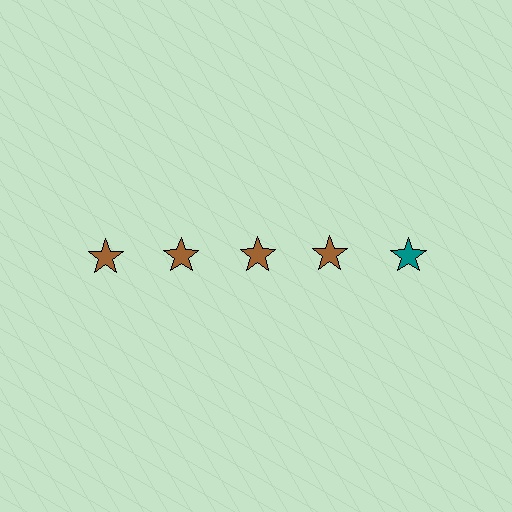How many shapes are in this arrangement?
There are 5 shapes arranged in a grid pattern.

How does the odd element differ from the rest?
It has a different color: teal instead of brown.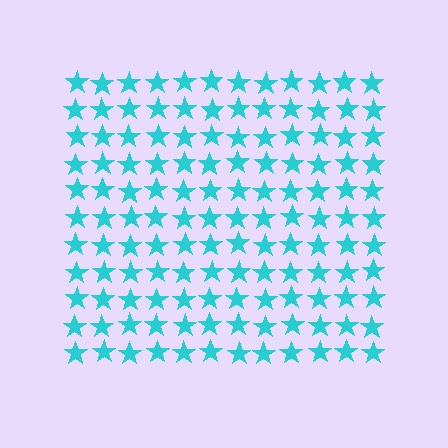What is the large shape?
The large shape is a square.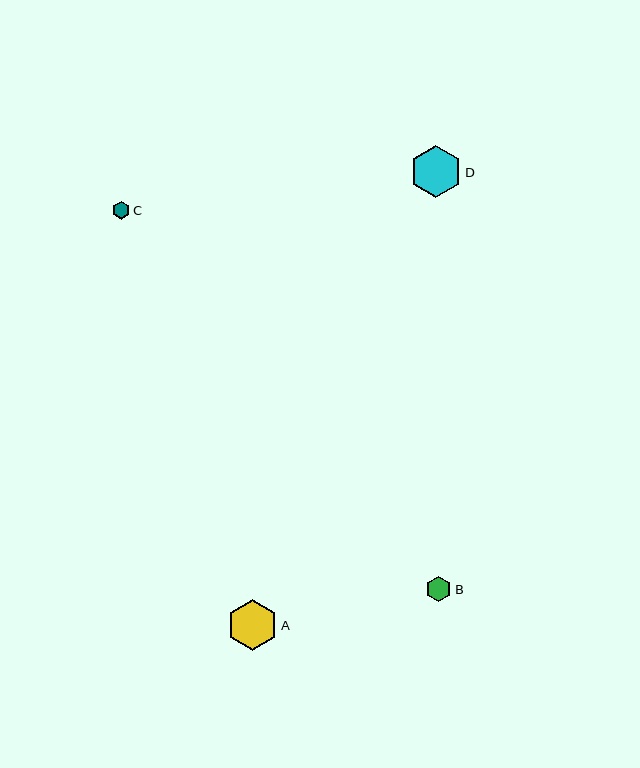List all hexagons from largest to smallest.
From largest to smallest: D, A, B, C.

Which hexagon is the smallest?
Hexagon C is the smallest with a size of approximately 18 pixels.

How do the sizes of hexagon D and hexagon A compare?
Hexagon D and hexagon A are approximately the same size.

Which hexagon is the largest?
Hexagon D is the largest with a size of approximately 52 pixels.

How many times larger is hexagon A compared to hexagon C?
Hexagon A is approximately 2.9 times the size of hexagon C.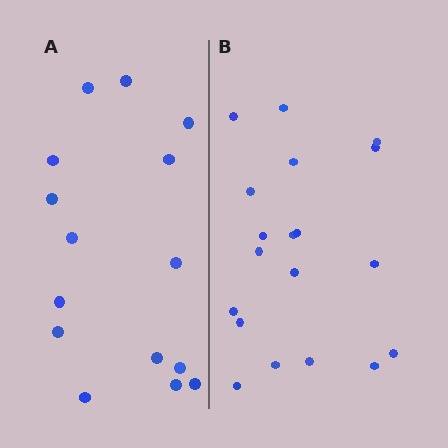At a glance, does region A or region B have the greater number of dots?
Region B (the right region) has more dots.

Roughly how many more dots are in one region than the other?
Region B has about 4 more dots than region A.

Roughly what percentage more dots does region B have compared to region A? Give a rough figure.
About 25% more.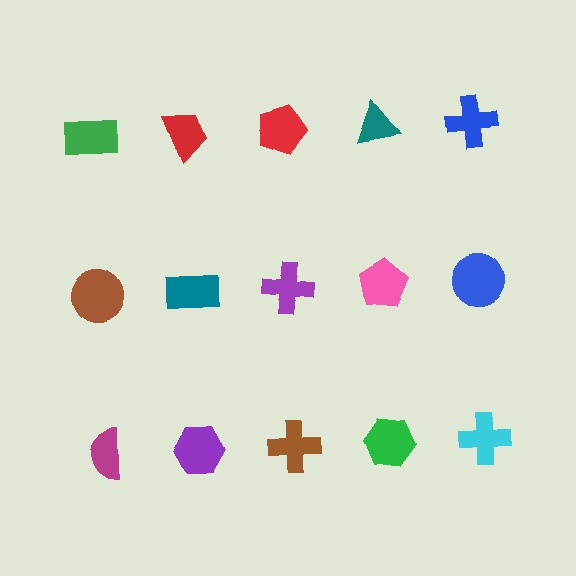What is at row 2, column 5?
A blue circle.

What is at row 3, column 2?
A purple hexagon.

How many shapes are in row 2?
5 shapes.